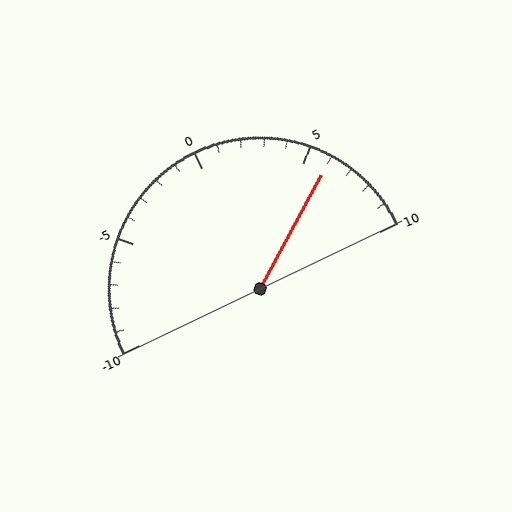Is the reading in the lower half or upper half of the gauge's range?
The reading is in the upper half of the range (-10 to 10).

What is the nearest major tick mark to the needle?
The nearest major tick mark is 5.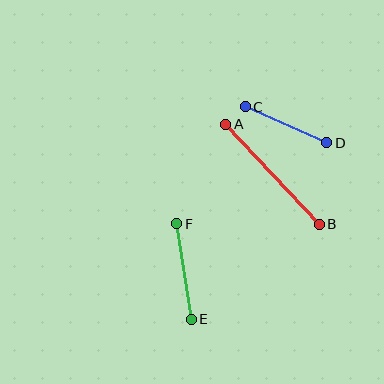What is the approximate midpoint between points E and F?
The midpoint is at approximately (184, 271) pixels.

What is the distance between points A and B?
The distance is approximately 137 pixels.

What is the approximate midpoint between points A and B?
The midpoint is at approximately (273, 174) pixels.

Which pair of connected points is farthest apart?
Points A and B are farthest apart.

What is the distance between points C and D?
The distance is approximately 89 pixels.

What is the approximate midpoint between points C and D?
The midpoint is at approximately (286, 125) pixels.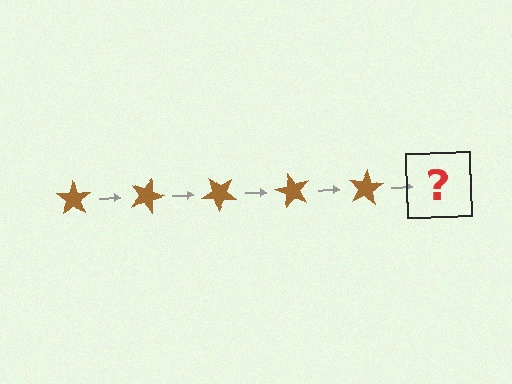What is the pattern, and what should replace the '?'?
The pattern is that the star rotates 20 degrees each step. The '?' should be a brown star rotated 100 degrees.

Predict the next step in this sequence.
The next step is a brown star rotated 100 degrees.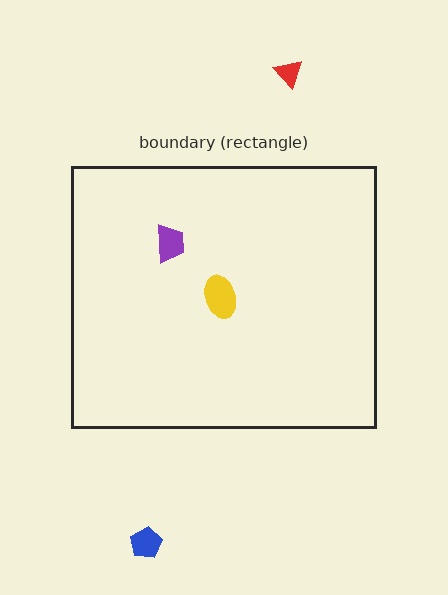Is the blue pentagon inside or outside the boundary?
Outside.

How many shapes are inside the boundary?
2 inside, 2 outside.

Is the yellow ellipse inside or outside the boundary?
Inside.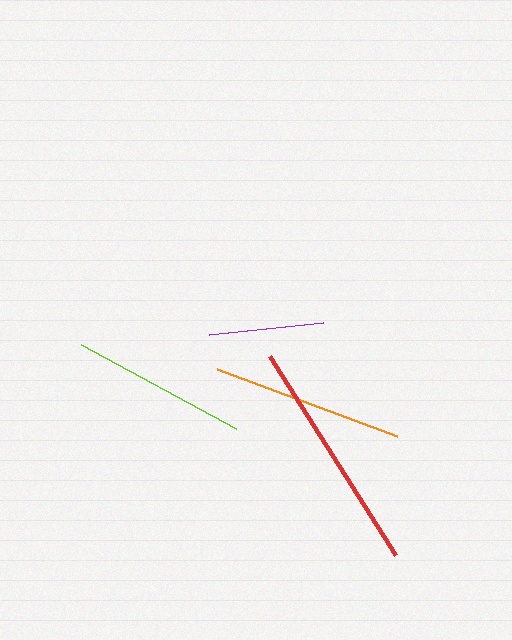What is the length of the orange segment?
The orange segment is approximately 192 pixels long.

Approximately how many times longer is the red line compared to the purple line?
The red line is approximately 2.1 times the length of the purple line.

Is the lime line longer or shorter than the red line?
The red line is longer than the lime line.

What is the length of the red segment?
The red segment is approximately 236 pixels long.